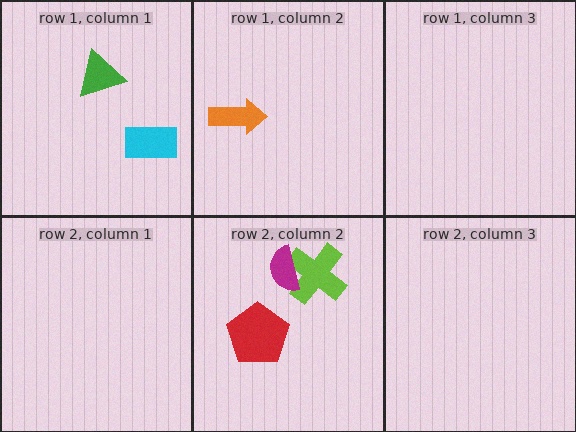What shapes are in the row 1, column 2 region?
The orange arrow.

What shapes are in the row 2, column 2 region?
The lime cross, the magenta semicircle, the red pentagon.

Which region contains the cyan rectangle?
The row 1, column 1 region.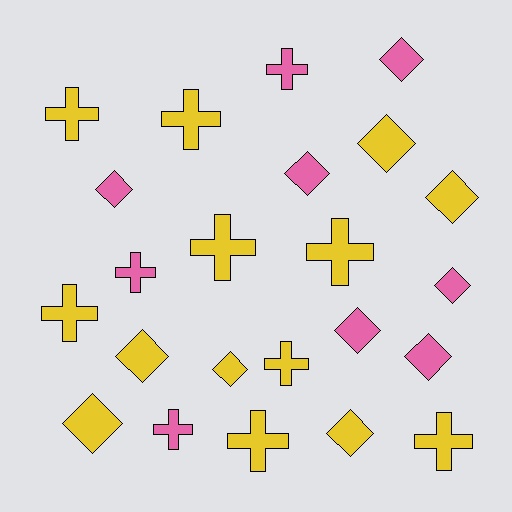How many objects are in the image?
There are 23 objects.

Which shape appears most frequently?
Diamond, with 12 objects.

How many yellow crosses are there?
There are 8 yellow crosses.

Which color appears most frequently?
Yellow, with 14 objects.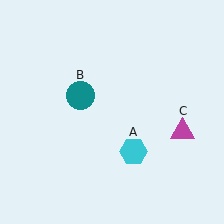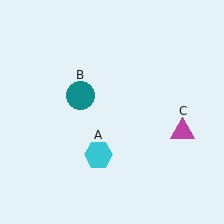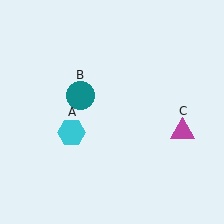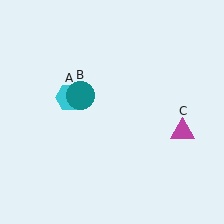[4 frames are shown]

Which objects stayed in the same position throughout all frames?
Teal circle (object B) and magenta triangle (object C) remained stationary.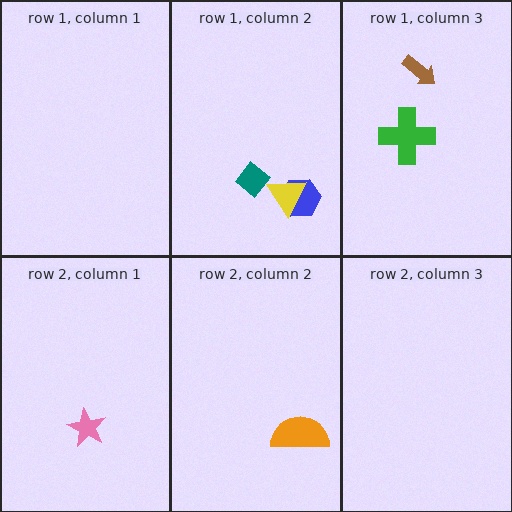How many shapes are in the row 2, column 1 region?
1.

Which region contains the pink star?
The row 2, column 1 region.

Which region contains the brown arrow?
The row 1, column 3 region.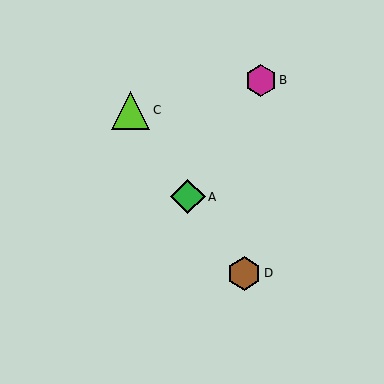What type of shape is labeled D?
Shape D is a brown hexagon.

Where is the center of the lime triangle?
The center of the lime triangle is at (131, 111).